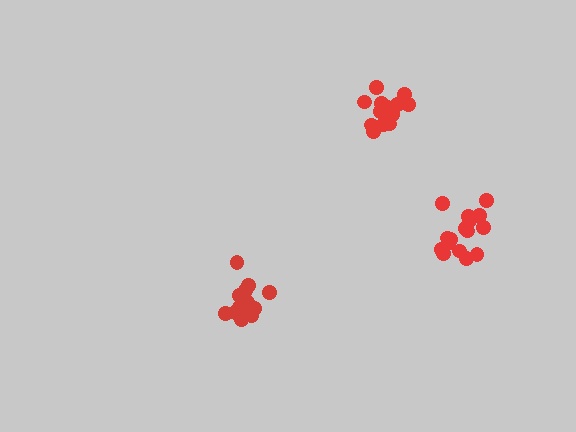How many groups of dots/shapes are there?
There are 3 groups.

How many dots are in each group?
Group 1: 13 dots, Group 2: 15 dots, Group 3: 16 dots (44 total).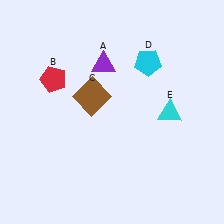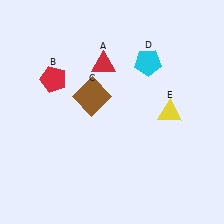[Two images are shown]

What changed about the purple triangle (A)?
In Image 1, A is purple. In Image 2, it changed to red.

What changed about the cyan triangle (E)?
In Image 1, E is cyan. In Image 2, it changed to yellow.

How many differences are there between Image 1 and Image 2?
There are 2 differences between the two images.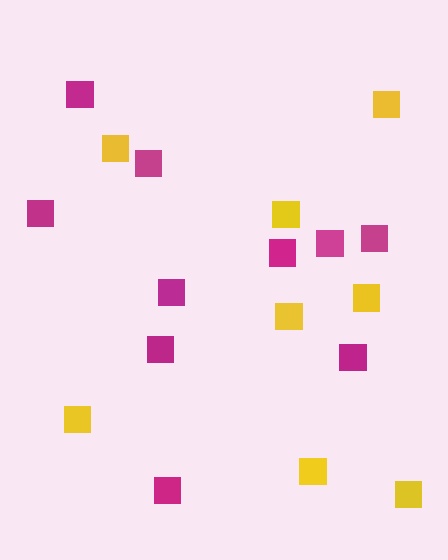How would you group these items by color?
There are 2 groups: one group of yellow squares (8) and one group of magenta squares (10).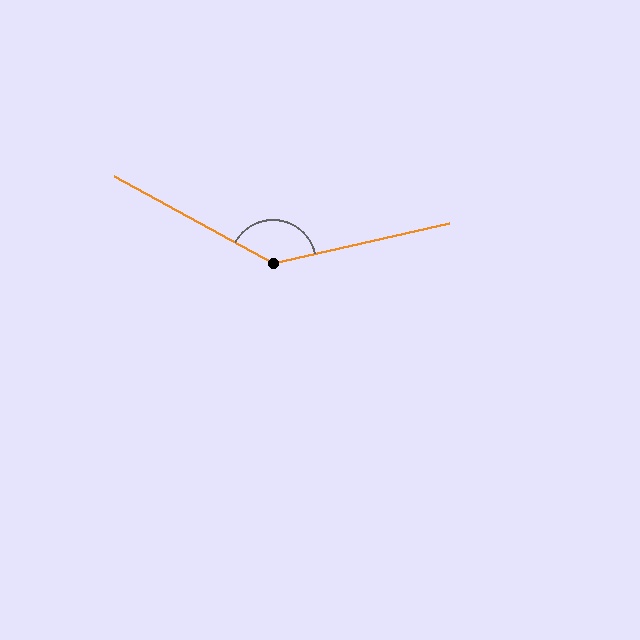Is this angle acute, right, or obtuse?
It is obtuse.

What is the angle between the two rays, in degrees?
Approximately 139 degrees.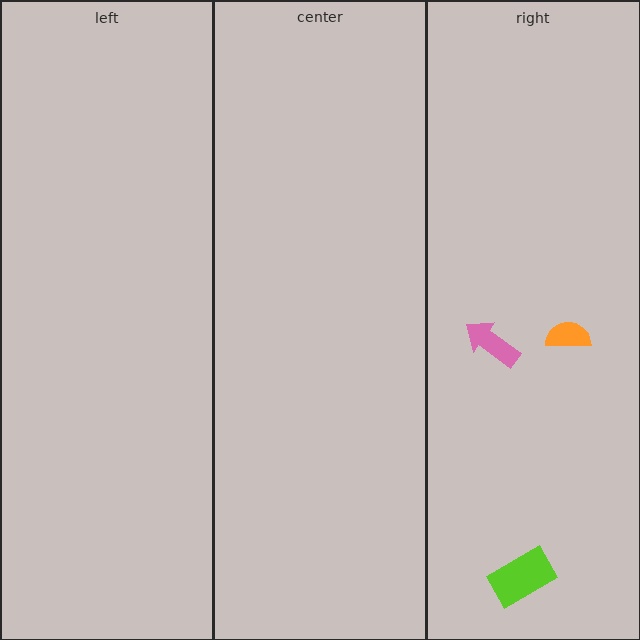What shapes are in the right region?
The pink arrow, the orange semicircle, the lime rectangle.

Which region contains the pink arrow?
The right region.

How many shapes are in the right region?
3.